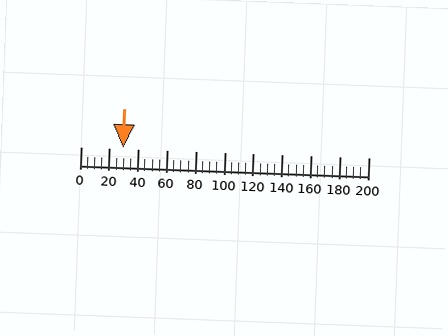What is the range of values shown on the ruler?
The ruler shows values from 0 to 200.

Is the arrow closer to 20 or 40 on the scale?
The arrow is closer to 20.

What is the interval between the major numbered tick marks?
The major tick marks are spaced 20 units apart.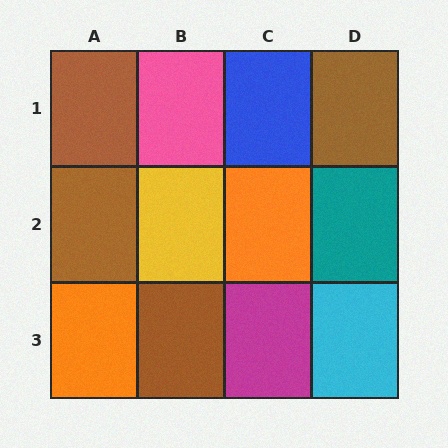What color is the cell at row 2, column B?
Yellow.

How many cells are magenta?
1 cell is magenta.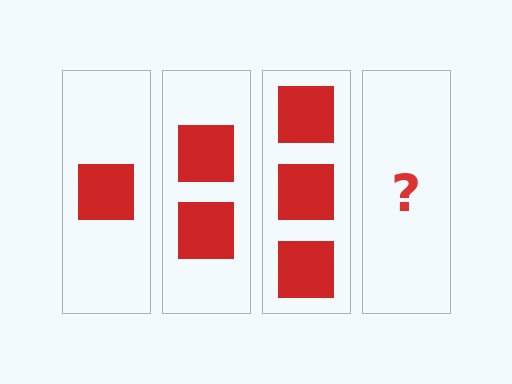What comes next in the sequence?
The next element should be 4 squares.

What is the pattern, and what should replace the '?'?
The pattern is that each step adds one more square. The '?' should be 4 squares.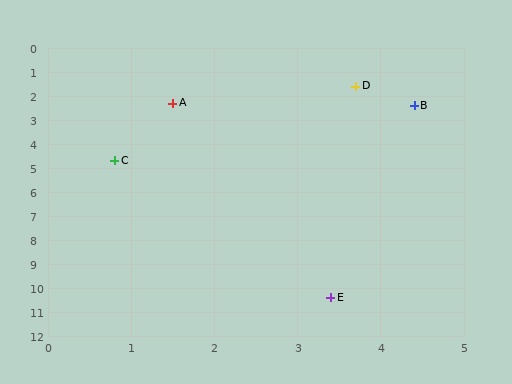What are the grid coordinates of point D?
Point D is at approximately (3.7, 1.6).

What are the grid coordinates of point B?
Point B is at approximately (4.4, 2.4).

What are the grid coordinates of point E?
Point E is at approximately (3.4, 10.4).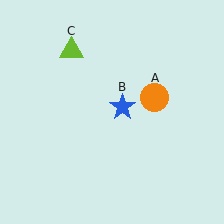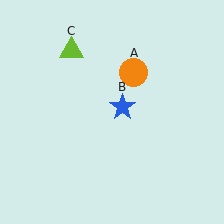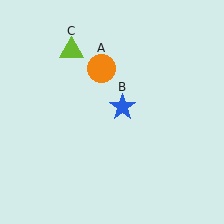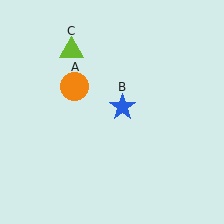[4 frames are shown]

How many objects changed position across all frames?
1 object changed position: orange circle (object A).